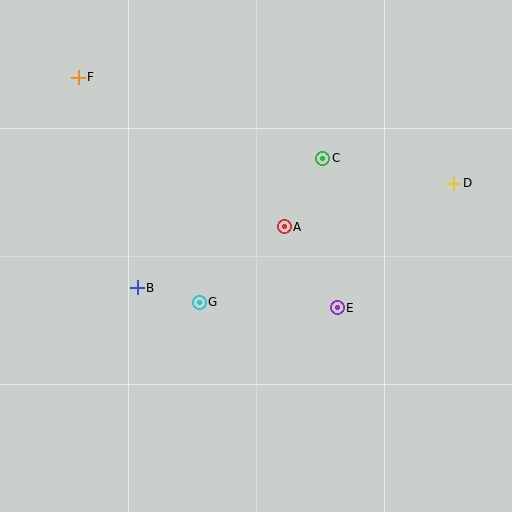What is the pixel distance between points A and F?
The distance between A and F is 254 pixels.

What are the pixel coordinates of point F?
Point F is at (78, 77).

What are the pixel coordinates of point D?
Point D is at (454, 183).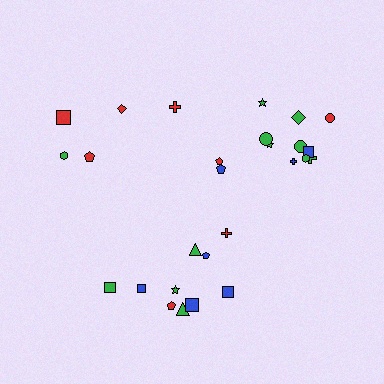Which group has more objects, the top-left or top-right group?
The top-right group.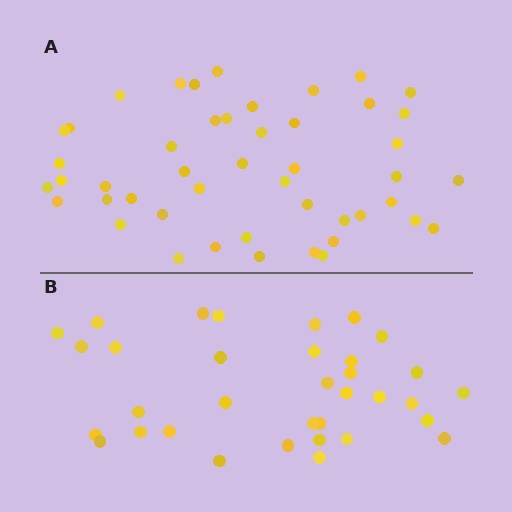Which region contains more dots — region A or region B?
Region A (the top region) has more dots.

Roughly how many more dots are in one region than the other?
Region A has approximately 15 more dots than region B.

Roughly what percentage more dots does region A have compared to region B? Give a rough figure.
About 40% more.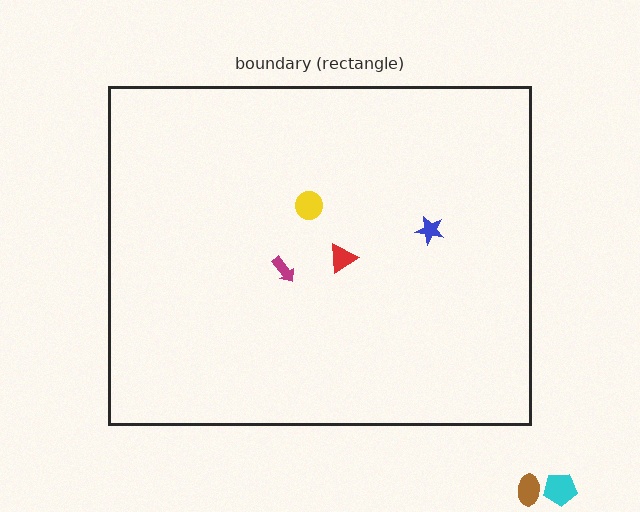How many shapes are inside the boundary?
4 inside, 2 outside.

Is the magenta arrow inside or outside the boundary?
Inside.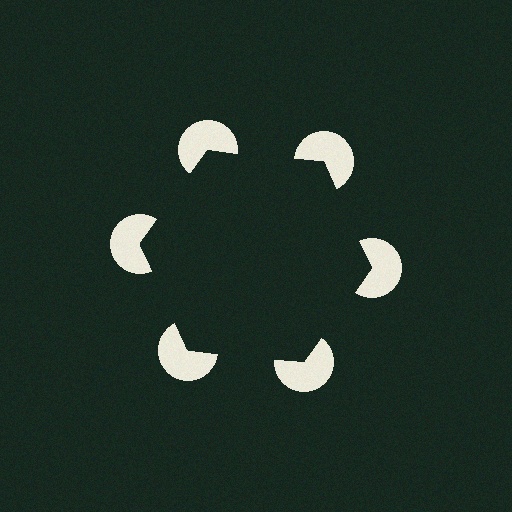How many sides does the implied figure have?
6 sides.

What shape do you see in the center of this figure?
An illusory hexagon — its edges are inferred from the aligned wedge cuts in the pac-man discs, not physically drawn.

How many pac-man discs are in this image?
There are 6 — one at each vertex of the illusory hexagon.